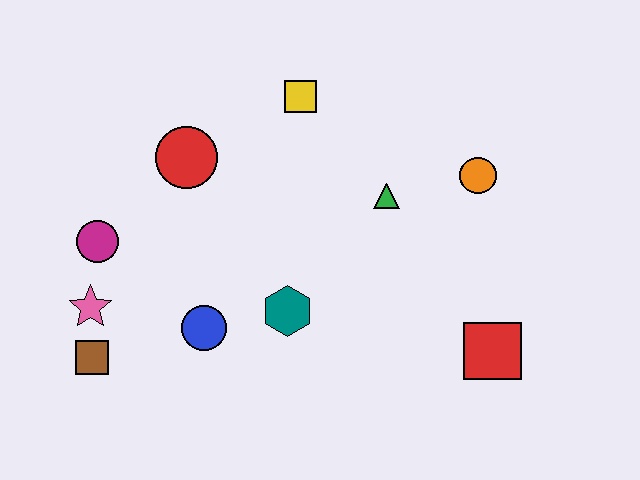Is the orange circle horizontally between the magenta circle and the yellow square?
No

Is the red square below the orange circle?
Yes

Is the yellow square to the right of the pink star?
Yes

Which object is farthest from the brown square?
The orange circle is farthest from the brown square.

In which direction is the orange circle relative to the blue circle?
The orange circle is to the right of the blue circle.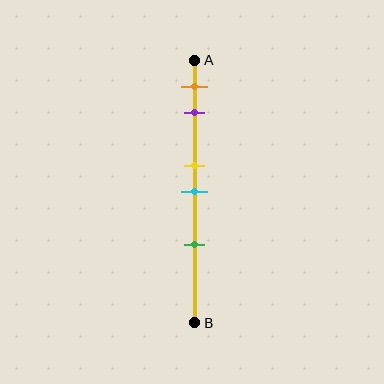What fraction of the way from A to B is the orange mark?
The orange mark is approximately 10% (0.1) of the way from A to B.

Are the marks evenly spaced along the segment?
No, the marks are not evenly spaced.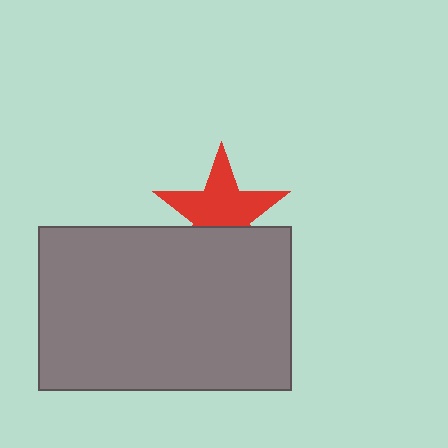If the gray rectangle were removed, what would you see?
You would see the complete red star.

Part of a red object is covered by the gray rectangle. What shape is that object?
It is a star.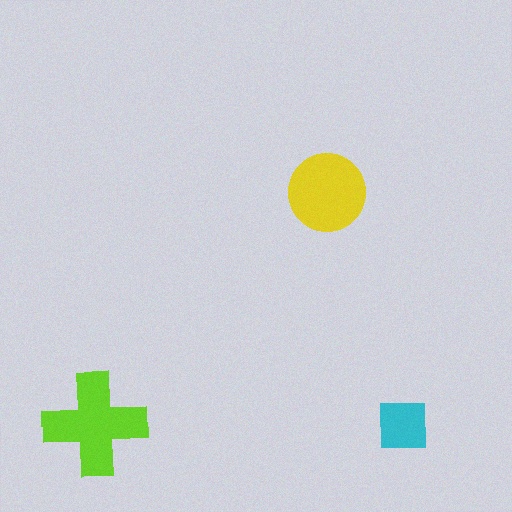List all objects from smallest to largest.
The cyan square, the yellow circle, the lime cross.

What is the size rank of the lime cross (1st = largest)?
1st.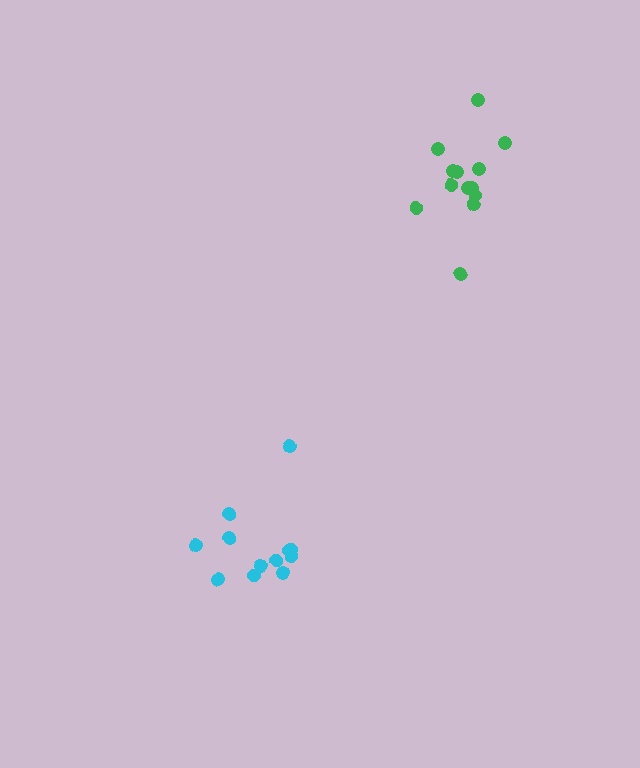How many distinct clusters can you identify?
There are 2 distinct clusters.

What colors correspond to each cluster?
The clusters are colored: cyan, green.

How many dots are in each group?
Group 1: 12 dots, Group 2: 13 dots (25 total).